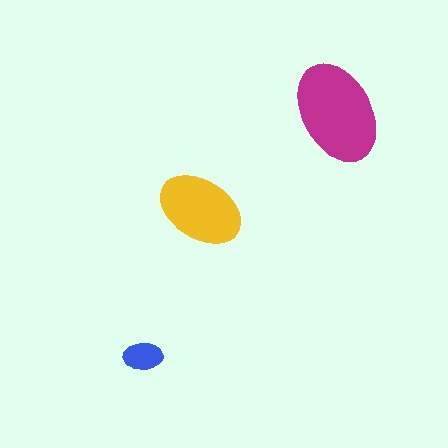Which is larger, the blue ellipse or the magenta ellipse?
The magenta one.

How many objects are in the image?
There are 3 objects in the image.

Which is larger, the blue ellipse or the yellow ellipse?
The yellow one.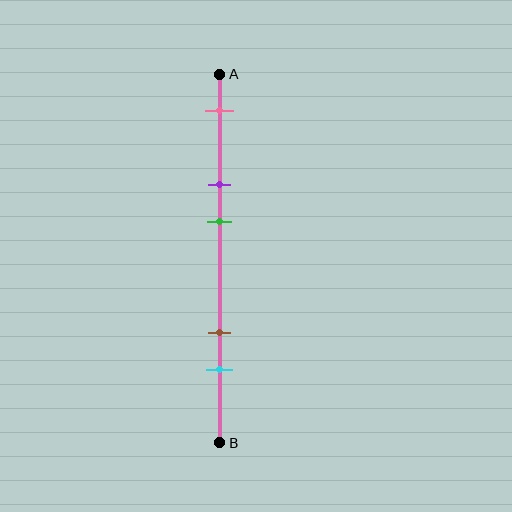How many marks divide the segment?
There are 5 marks dividing the segment.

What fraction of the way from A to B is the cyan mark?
The cyan mark is approximately 80% (0.8) of the way from A to B.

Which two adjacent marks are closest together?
The purple and green marks are the closest adjacent pair.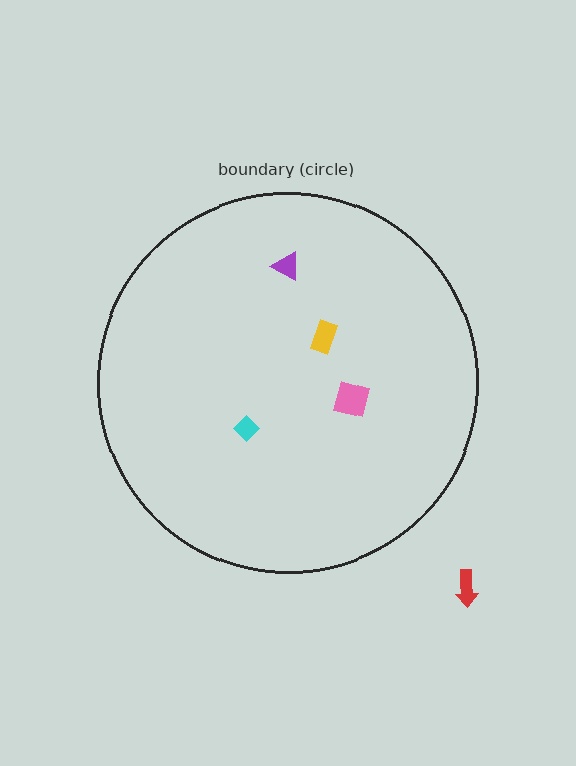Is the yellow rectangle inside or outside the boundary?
Inside.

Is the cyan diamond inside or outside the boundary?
Inside.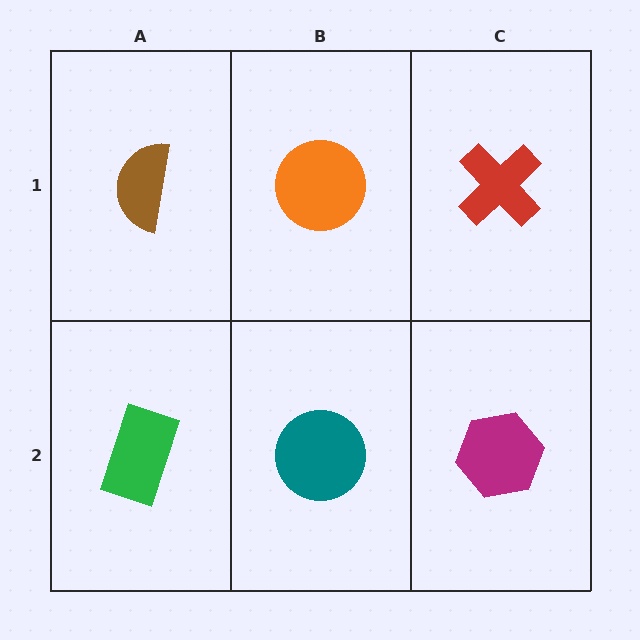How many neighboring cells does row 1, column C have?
2.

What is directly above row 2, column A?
A brown semicircle.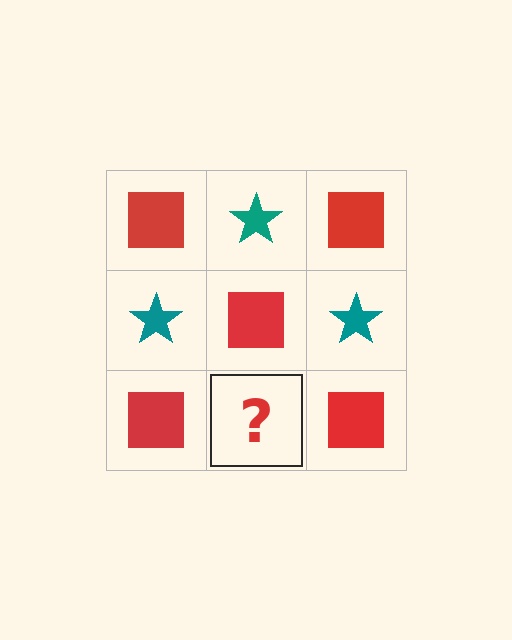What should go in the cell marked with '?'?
The missing cell should contain a teal star.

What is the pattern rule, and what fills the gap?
The rule is that it alternates red square and teal star in a checkerboard pattern. The gap should be filled with a teal star.